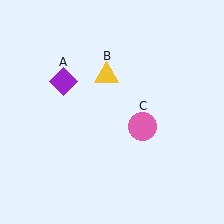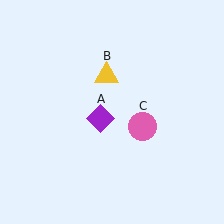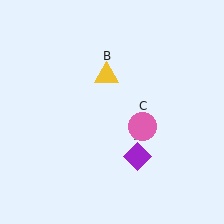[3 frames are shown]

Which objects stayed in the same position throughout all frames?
Yellow triangle (object B) and pink circle (object C) remained stationary.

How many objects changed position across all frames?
1 object changed position: purple diamond (object A).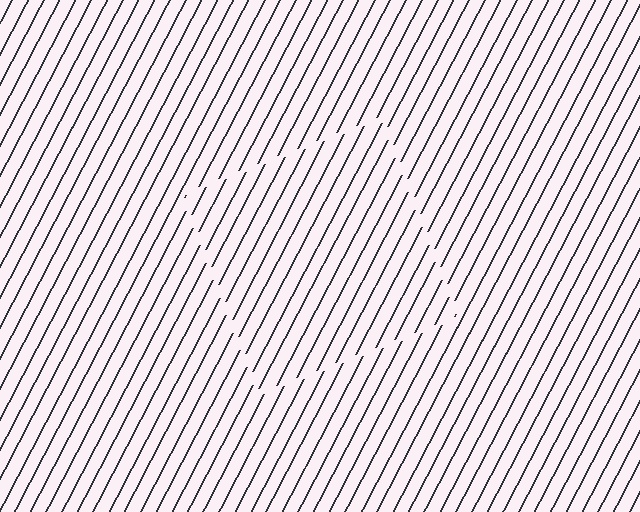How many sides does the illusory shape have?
4 sides — the line-ends trace a square.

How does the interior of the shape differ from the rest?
The interior of the shape contains the same grating, shifted by half a period — the contour is defined by the phase discontinuity where line-ends from the inner and outer gratings abut.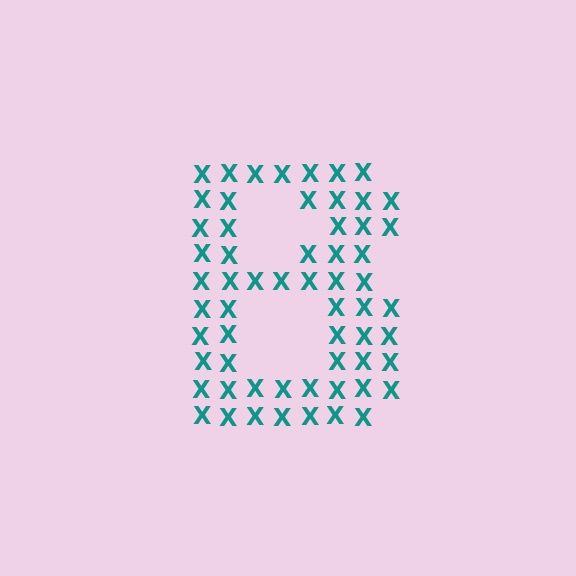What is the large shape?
The large shape is the letter B.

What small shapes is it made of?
It is made of small letter X's.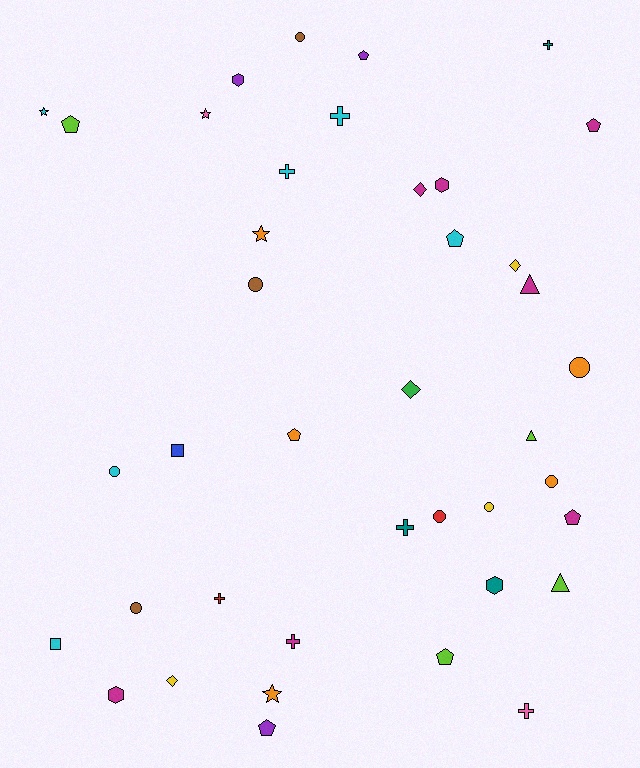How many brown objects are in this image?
There are 3 brown objects.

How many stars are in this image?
There are 4 stars.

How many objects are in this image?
There are 40 objects.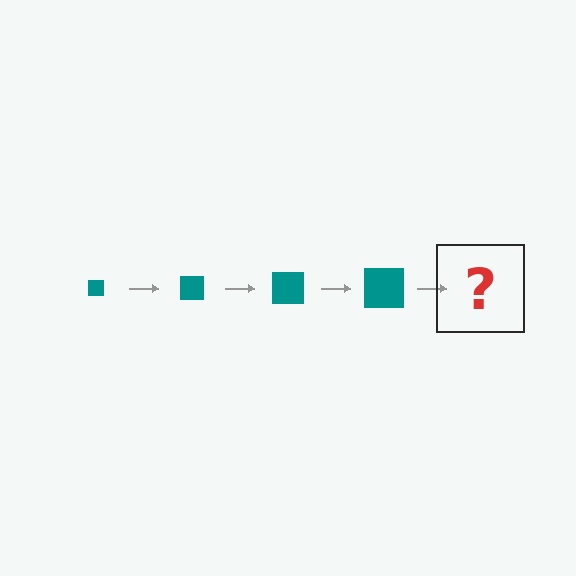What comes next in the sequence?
The next element should be a teal square, larger than the previous one.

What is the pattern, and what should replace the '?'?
The pattern is that the square gets progressively larger each step. The '?' should be a teal square, larger than the previous one.